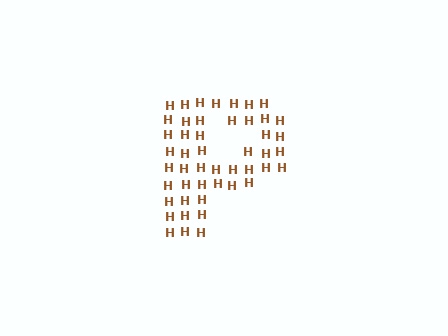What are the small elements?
The small elements are letter H's.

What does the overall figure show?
The overall figure shows the letter P.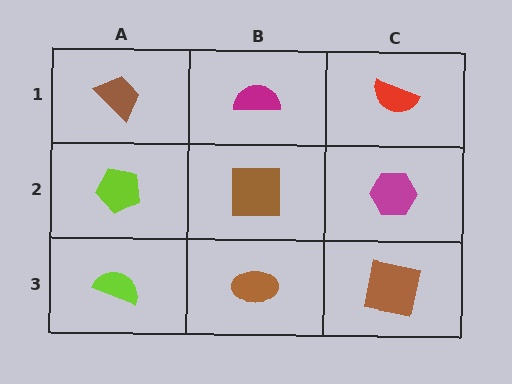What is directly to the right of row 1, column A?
A magenta semicircle.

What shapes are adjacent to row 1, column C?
A magenta hexagon (row 2, column C), a magenta semicircle (row 1, column B).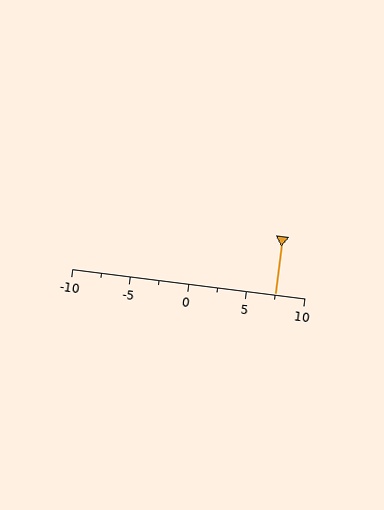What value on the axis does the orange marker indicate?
The marker indicates approximately 7.5.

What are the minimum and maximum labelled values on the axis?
The axis runs from -10 to 10.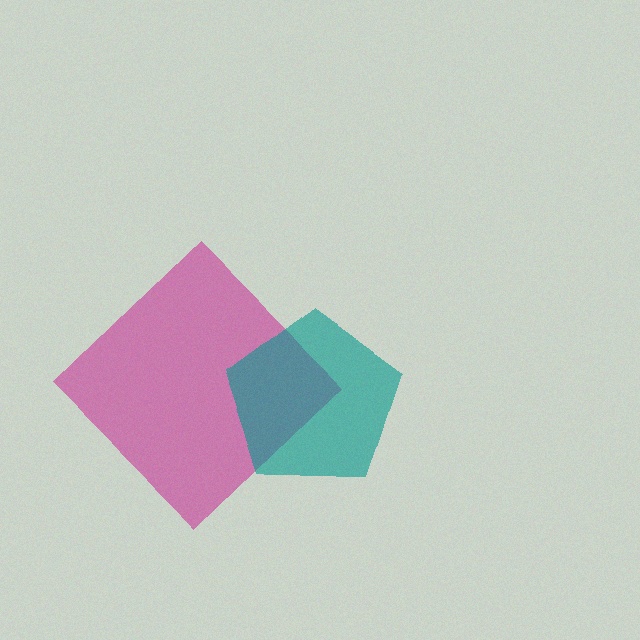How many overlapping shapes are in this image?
There are 2 overlapping shapes in the image.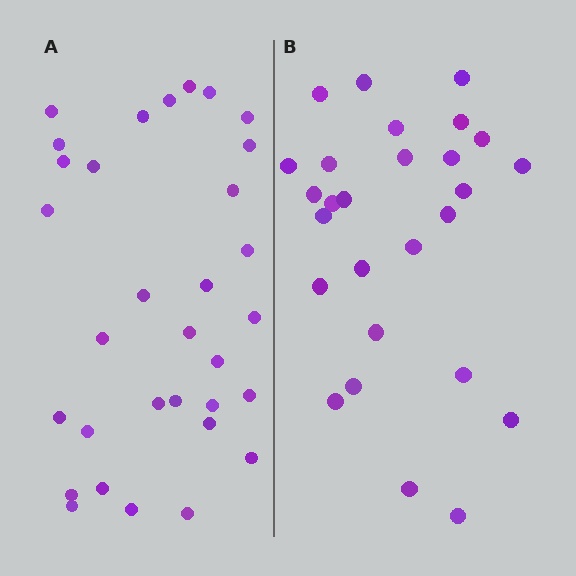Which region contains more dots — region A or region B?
Region A (the left region) has more dots.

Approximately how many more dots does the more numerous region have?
Region A has about 5 more dots than region B.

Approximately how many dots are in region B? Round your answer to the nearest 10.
About 30 dots. (The exact count is 27, which rounds to 30.)